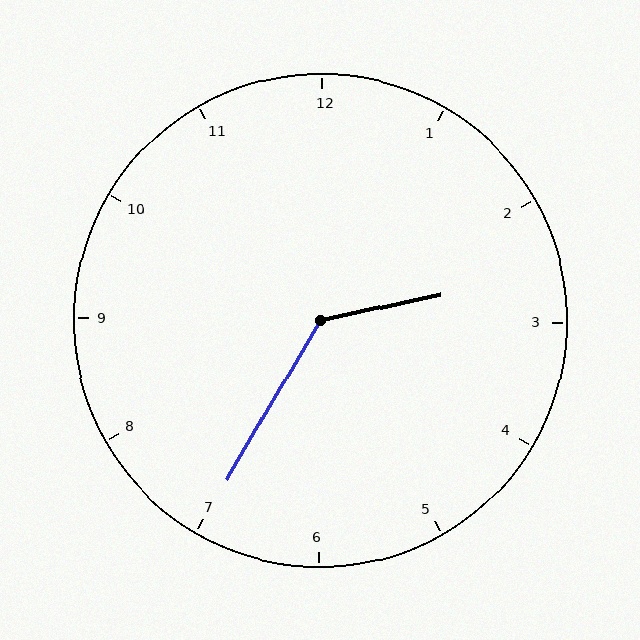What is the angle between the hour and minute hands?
Approximately 132 degrees.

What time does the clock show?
2:35.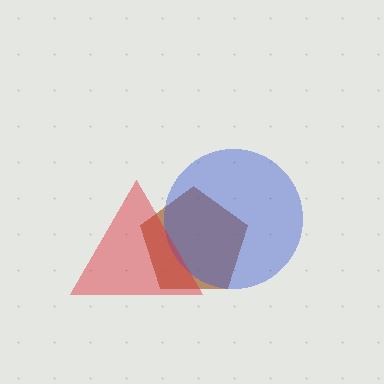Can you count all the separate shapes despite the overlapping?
Yes, there are 3 separate shapes.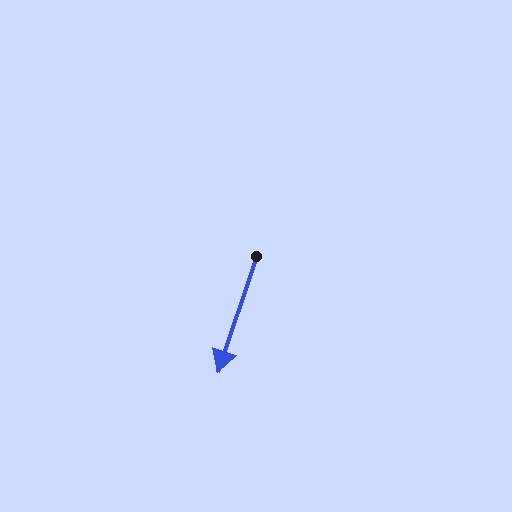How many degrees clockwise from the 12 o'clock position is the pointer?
Approximately 198 degrees.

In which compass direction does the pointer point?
South.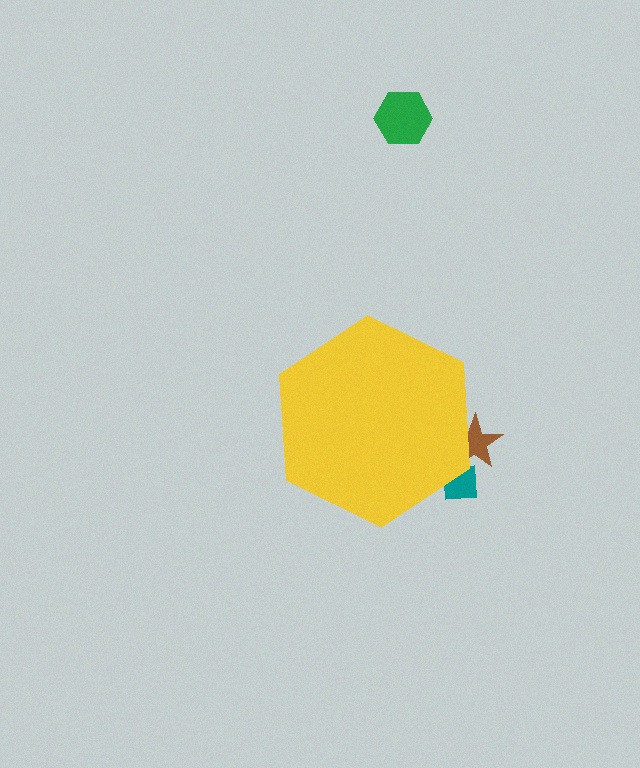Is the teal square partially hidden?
Yes, the teal square is partially hidden behind the yellow hexagon.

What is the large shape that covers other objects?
A yellow hexagon.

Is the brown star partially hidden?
Yes, the brown star is partially hidden behind the yellow hexagon.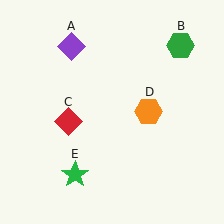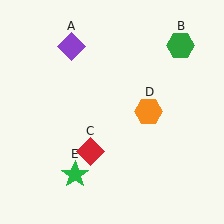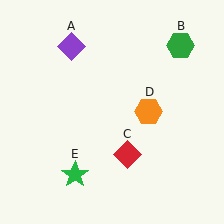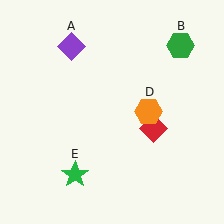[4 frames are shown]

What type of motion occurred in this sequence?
The red diamond (object C) rotated counterclockwise around the center of the scene.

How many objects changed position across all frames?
1 object changed position: red diamond (object C).